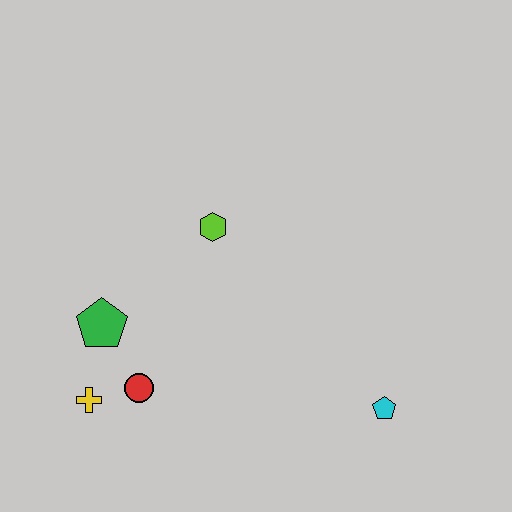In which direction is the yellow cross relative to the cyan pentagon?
The yellow cross is to the left of the cyan pentagon.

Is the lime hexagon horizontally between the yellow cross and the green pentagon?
No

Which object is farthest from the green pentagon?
The cyan pentagon is farthest from the green pentagon.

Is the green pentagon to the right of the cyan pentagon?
No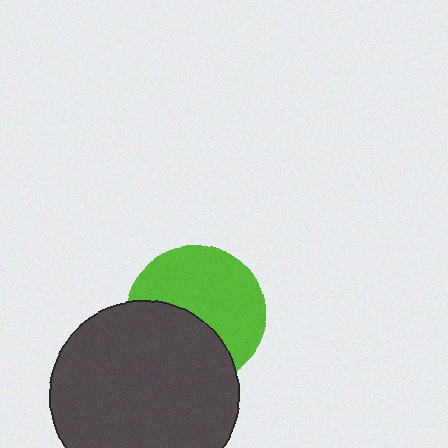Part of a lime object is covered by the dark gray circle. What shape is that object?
It is a circle.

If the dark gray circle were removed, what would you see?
You would see the complete lime circle.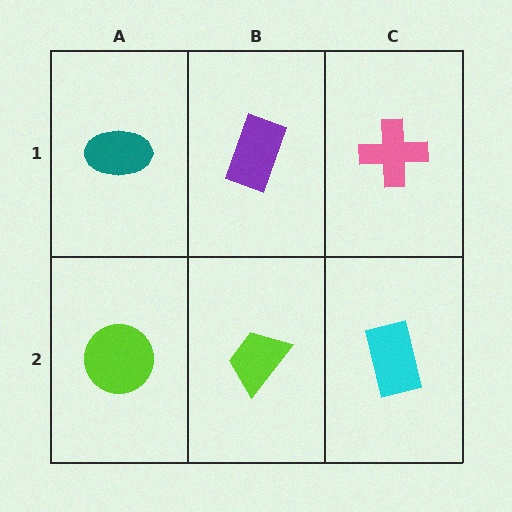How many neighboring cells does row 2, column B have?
3.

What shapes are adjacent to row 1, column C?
A cyan rectangle (row 2, column C), a purple rectangle (row 1, column B).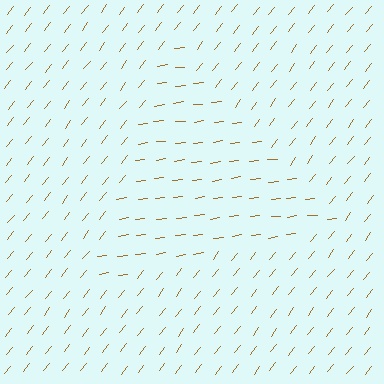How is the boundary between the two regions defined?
The boundary is defined purely by a change in line orientation (approximately 45 degrees difference). All lines are the same color and thickness.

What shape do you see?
I see a triangle.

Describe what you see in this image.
The image is filled with small brown line segments. A triangle region in the image has lines oriented differently from the surrounding lines, creating a visible texture boundary.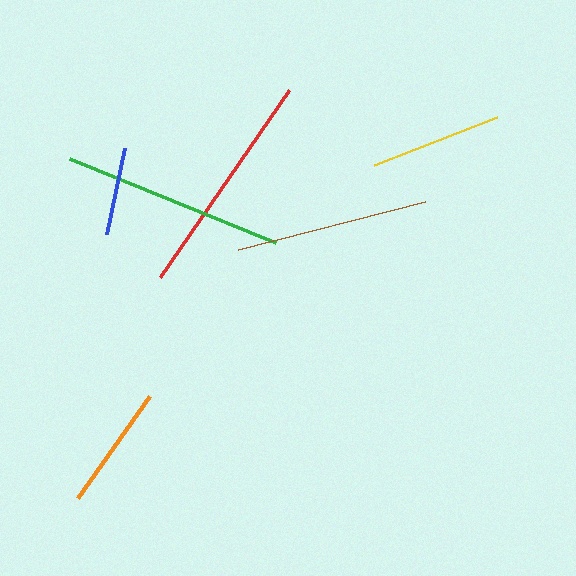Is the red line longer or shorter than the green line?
The red line is longer than the green line.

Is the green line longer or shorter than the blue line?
The green line is longer than the blue line.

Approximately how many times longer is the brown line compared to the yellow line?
The brown line is approximately 1.5 times the length of the yellow line.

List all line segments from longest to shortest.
From longest to shortest: red, green, brown, yellow, orange, blue.